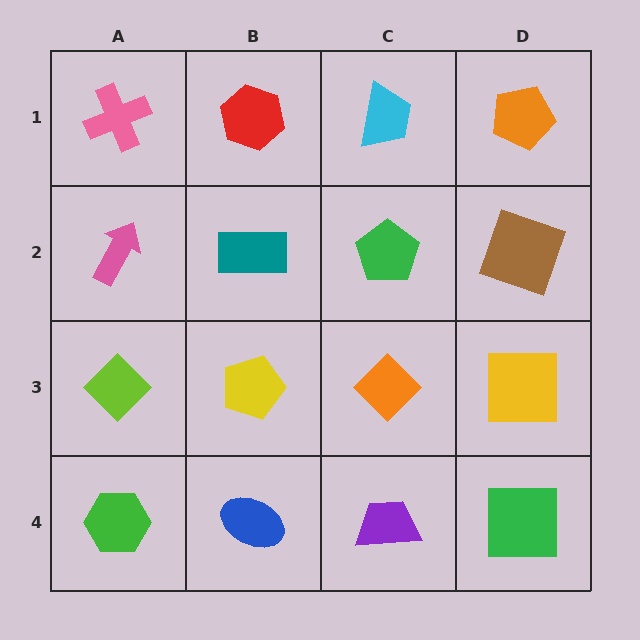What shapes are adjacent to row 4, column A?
A lime diamond (row 3, column A), a blue ellipse (row 4, column B).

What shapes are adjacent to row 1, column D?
A brown square (row 2, column D), a cyan trapezoid (row 1, column C).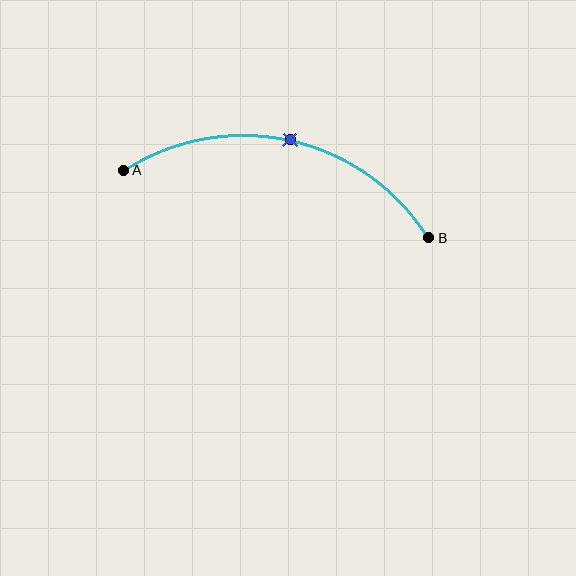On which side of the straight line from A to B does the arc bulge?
The arc bulges above the straight line connecting A and B.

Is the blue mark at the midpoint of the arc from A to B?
Yes. The blue mark lies on the arc at equal arc-length from both A and B — it is the arc midpoint.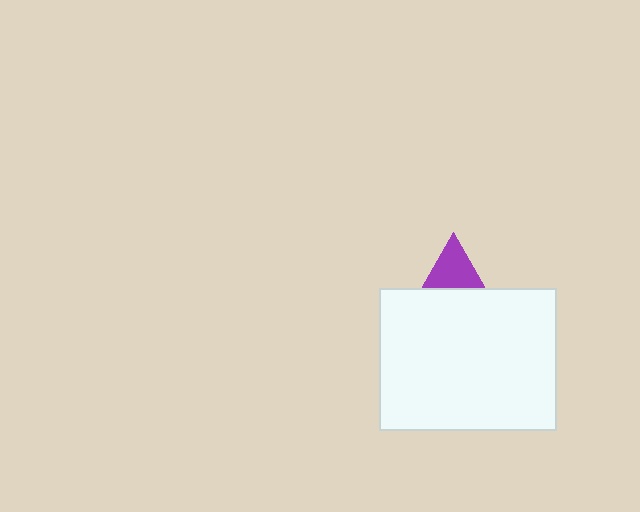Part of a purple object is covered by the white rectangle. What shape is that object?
It is a triangle.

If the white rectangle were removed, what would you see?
You would see the complete purple triangle.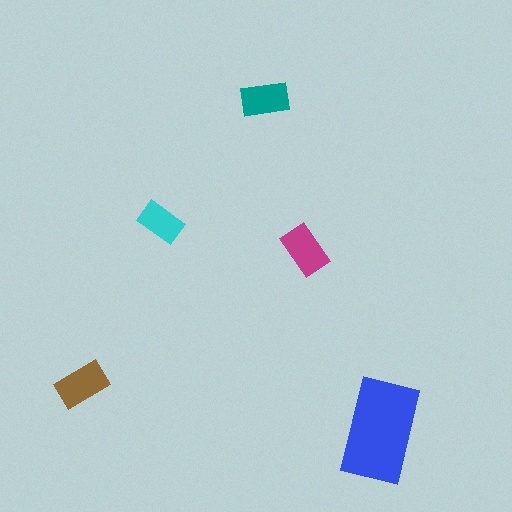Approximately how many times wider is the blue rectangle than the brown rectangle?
About 2 times wider.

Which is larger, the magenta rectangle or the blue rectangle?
The blue one.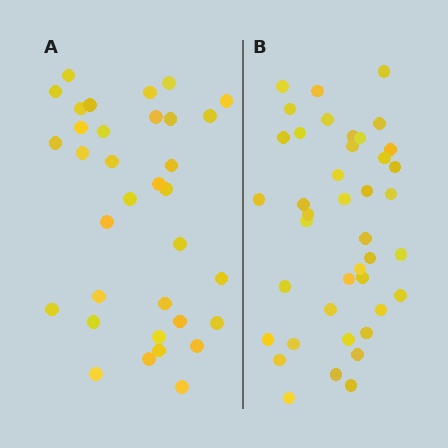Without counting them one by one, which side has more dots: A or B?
Region B (the right region) has more dots.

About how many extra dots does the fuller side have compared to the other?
Region B has roughly 8 or so more dots than region A.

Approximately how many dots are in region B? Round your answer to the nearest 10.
About 40 dots. (The exact count is 41, which rounds to 40.)